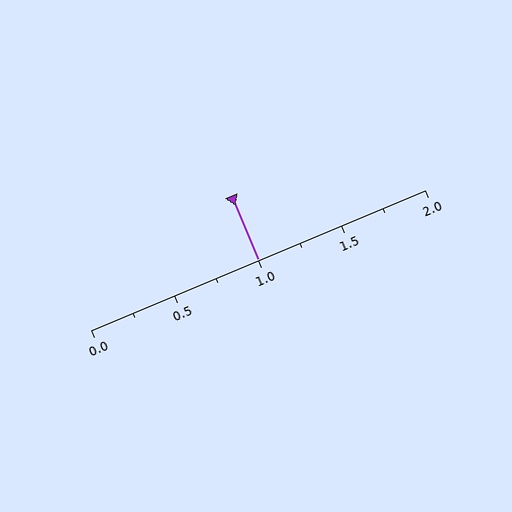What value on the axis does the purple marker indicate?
The marker indicates approximately 1.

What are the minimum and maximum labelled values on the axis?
The axis runs from 0.0 to 2.0.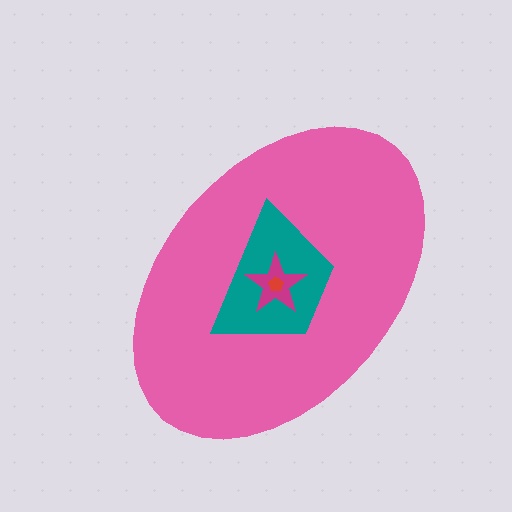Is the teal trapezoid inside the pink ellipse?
Yes.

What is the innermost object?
The red pentagon.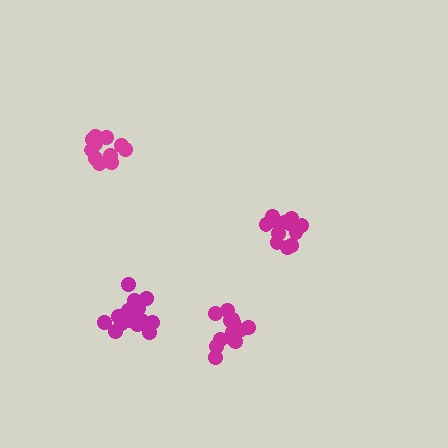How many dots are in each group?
Group 1: 15 dots, Group 2: 12 dots, Group 3: 11 dots, Group 4: 17 dots (55 total).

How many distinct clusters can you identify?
There are 4 distinct clusters.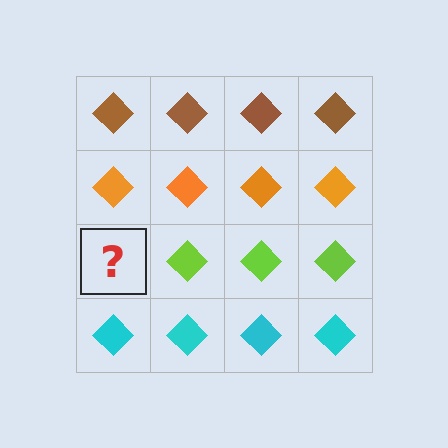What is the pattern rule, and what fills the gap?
The rule is that each row has a consistent color. The gap should be filled with a lime diamond.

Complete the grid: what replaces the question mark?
The question mark should be replaced with a lime diamond.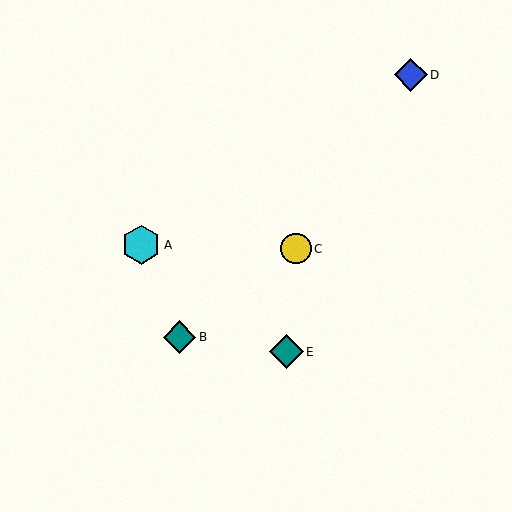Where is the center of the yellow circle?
The center of the yellow circle is at (296, 249).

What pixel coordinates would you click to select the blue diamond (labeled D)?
Click at (411, 75) to select the blue diamond D.